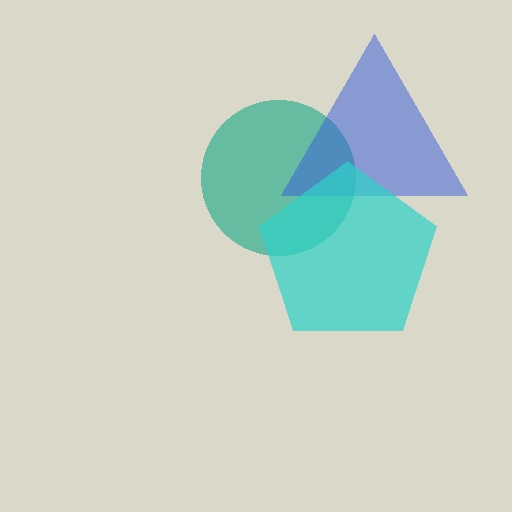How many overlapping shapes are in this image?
There are 3 overlapping shapes in the image.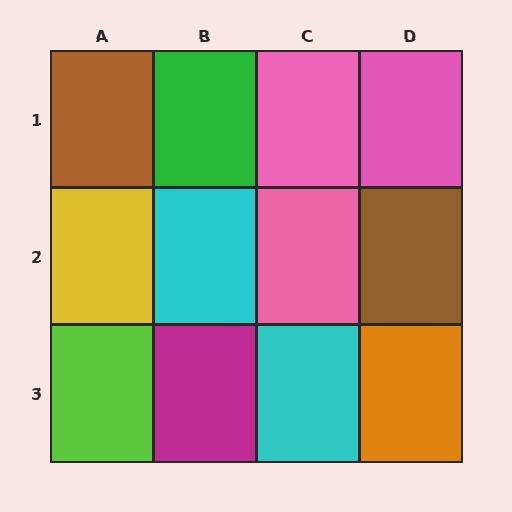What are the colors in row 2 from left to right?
Yellow, cyan, pink, brown.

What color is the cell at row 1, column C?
Pink.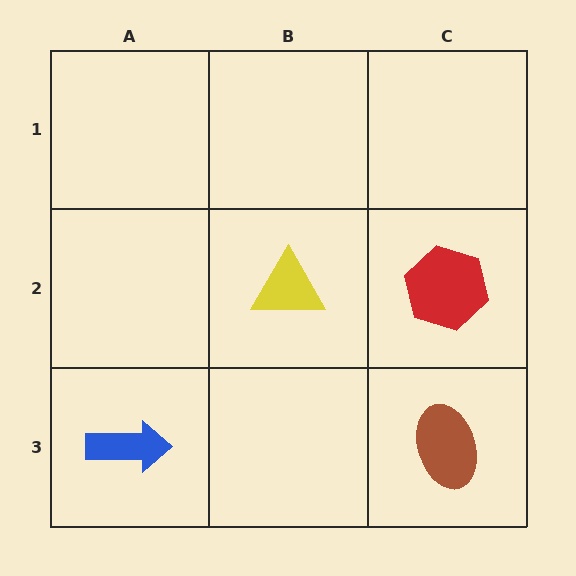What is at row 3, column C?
A brown ellipse.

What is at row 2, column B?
A yellow triangle.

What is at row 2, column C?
A red hexagon.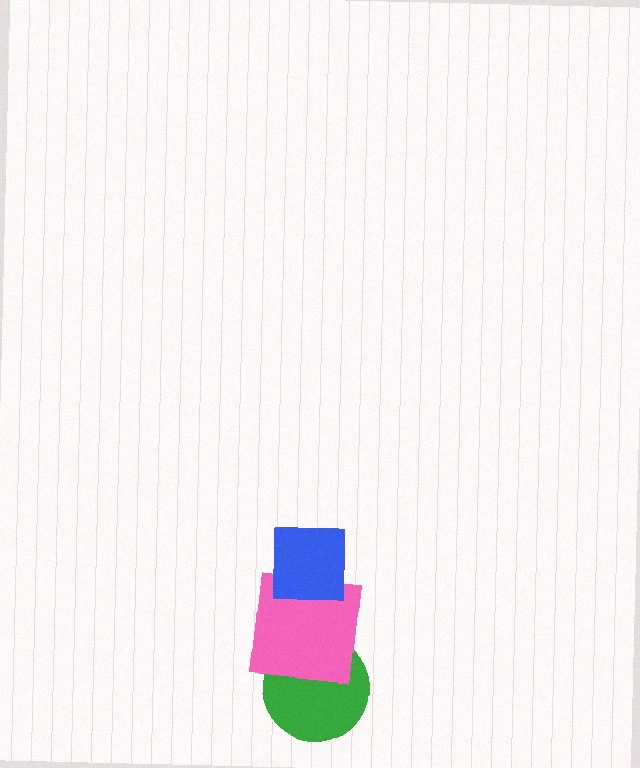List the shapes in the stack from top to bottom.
From top to bottom: the blue square, the pink square, the green circle.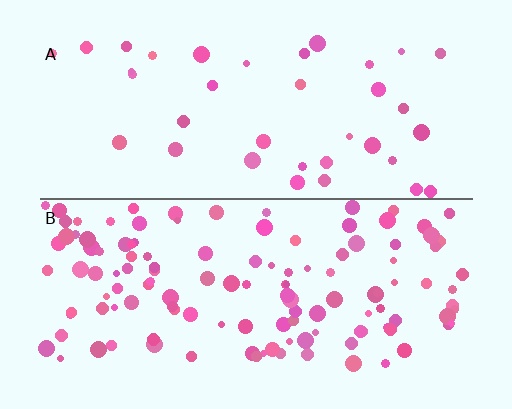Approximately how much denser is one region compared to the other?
Approximately 3.4× — region B over region A.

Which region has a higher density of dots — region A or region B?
B (the bottom).